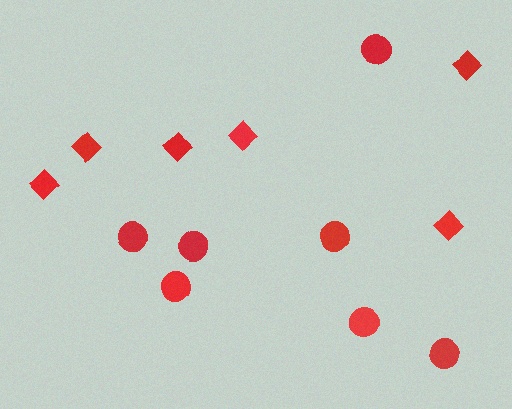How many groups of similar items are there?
There are 2 groups: one group of circles (7) and one group of diamonds (6).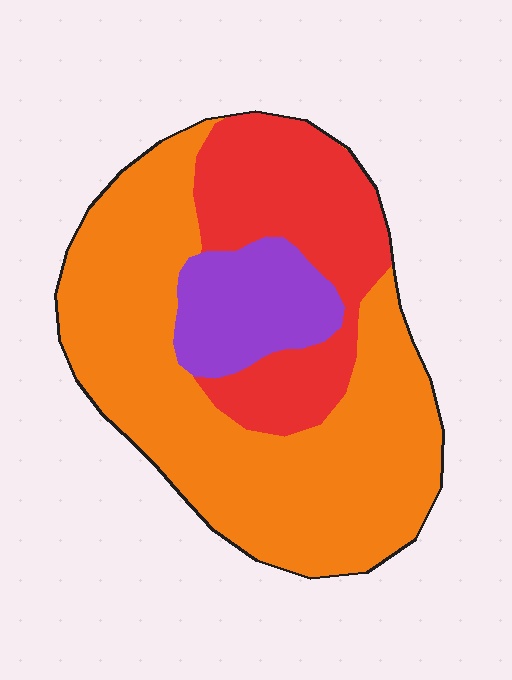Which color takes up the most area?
Orange, at roughly 60%.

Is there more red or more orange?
Orange.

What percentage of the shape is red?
Red takes up about one quarter (1/4) of the shape.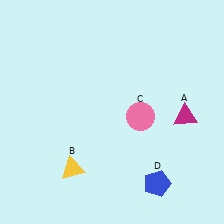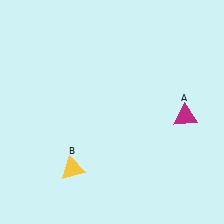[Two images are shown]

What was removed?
The pink circle (C), the blue pentagon (D) were removed in Image 2.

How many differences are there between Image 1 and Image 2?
There are 2 differences between the two images.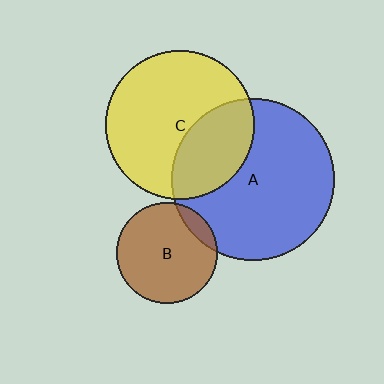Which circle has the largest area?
Circle A (blue).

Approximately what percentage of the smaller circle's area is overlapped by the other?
Approximately 35%.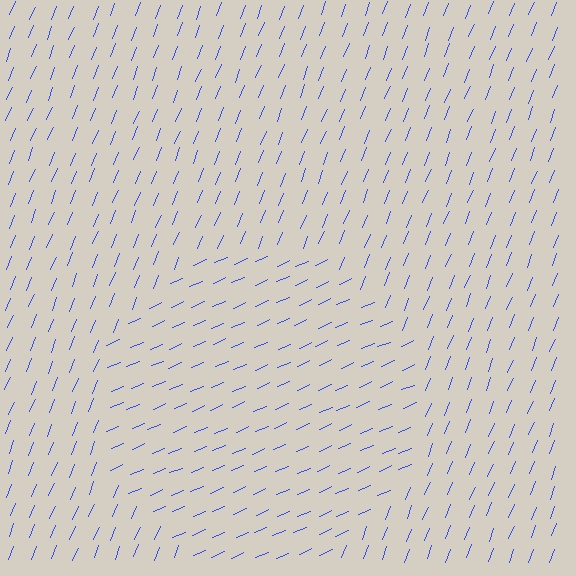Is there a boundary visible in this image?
Yes, there is a texture boundary formed by a change in line orientation.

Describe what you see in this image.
The image is filled with small blue line segments. A circle region in the image has lines oriented differently from the surrounding lines, creating a visible texture boundary.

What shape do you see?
I see a circle.